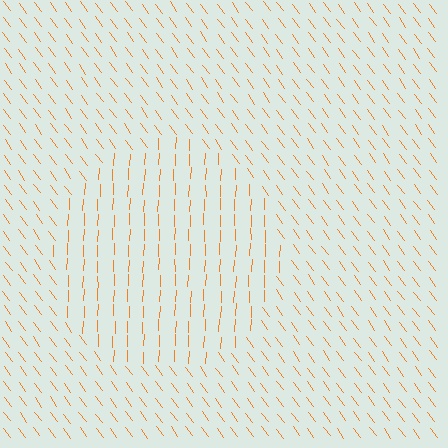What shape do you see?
I see a circle.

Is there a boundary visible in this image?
Yes, there is a texture boundary formed by a change in line orientation.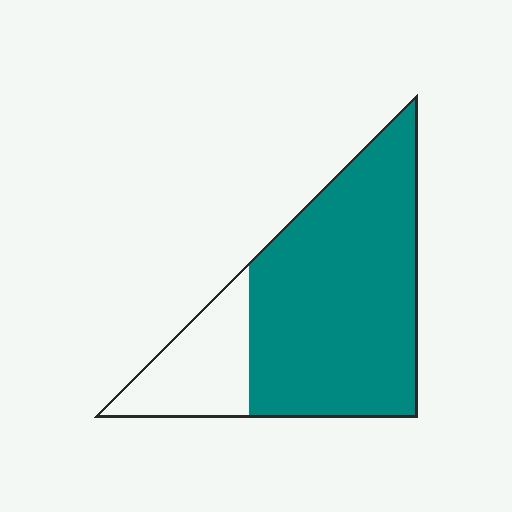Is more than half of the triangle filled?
Yes.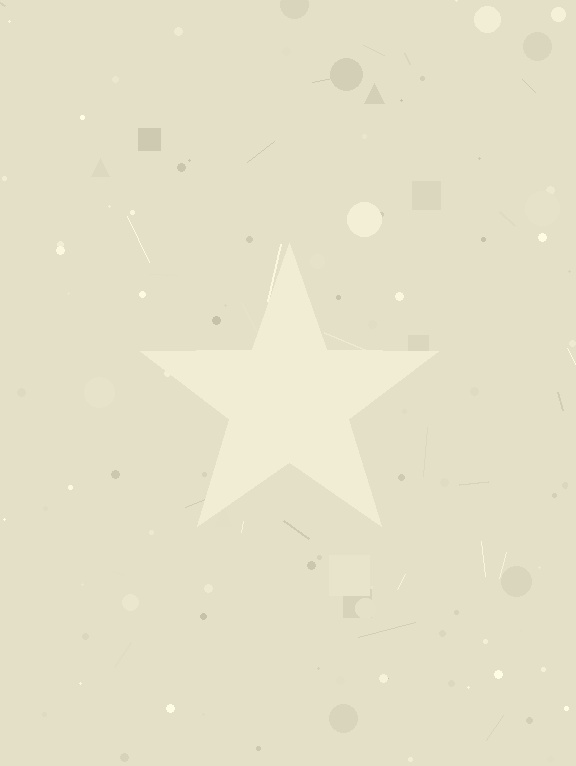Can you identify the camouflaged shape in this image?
The camouflaged shape is a star.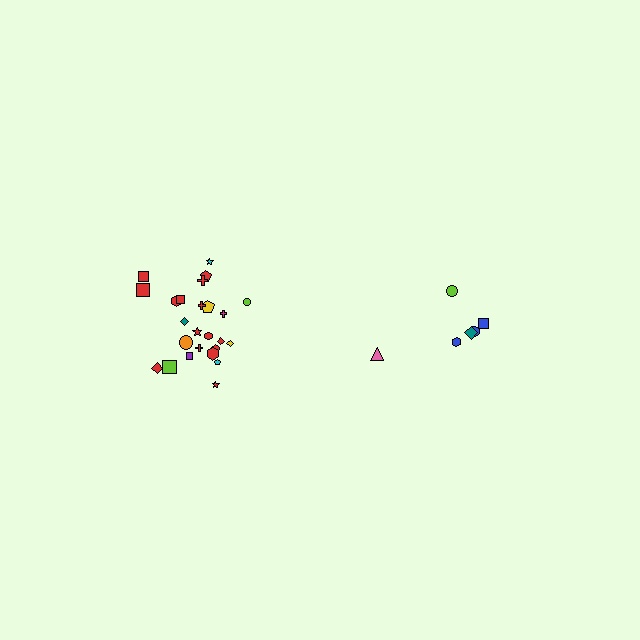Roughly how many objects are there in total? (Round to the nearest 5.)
Roughly 30 objects in total.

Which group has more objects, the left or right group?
The left group.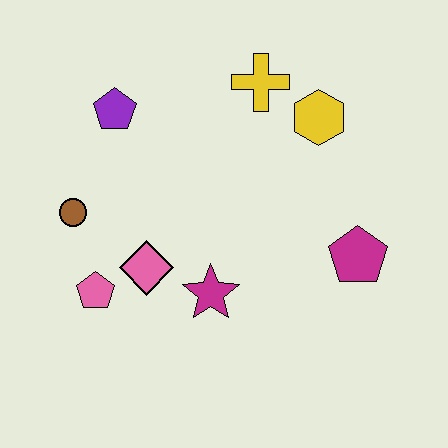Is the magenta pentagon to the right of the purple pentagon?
Yes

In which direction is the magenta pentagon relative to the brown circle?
The magenta pentagon is to the right of the brown circle.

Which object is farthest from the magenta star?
The yellow cross is farthest from the magenta star.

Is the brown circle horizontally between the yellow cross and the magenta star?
No